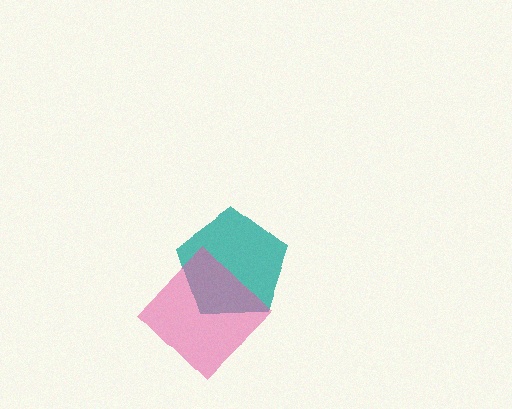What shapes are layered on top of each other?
The layered shapes are: a teal pentagon, a pink diamond.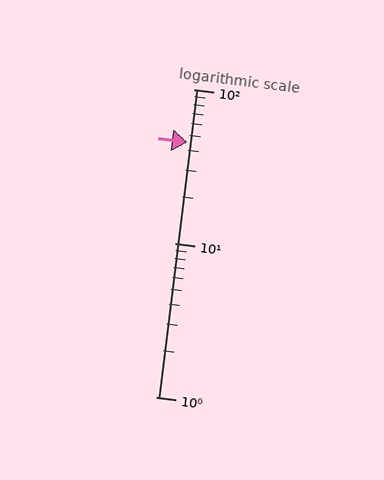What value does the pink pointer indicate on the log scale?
The pointer indicates approximately 45.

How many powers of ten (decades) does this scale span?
The scale spans 2 decades, from 1 to 100.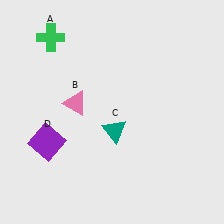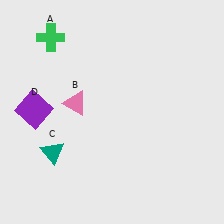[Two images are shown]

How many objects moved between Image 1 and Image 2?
2 objects moved between the two images.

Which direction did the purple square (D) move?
The purple square (D) moved up.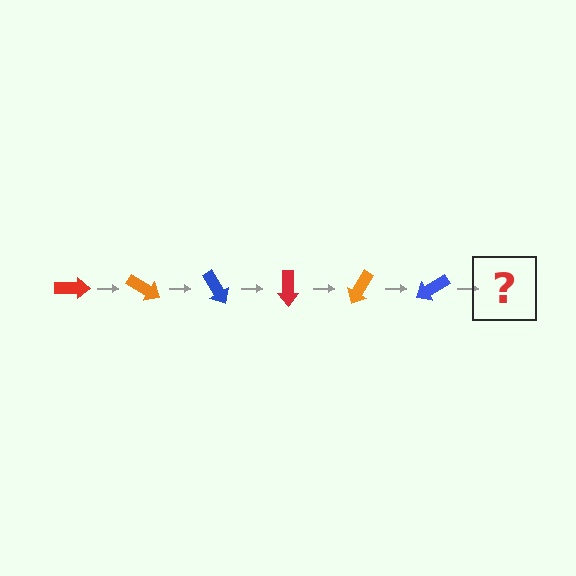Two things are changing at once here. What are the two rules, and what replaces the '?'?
The two rules are that it rotates 30 degrees each step and the color cycles through red, orange, and blue. The '?' should be a red arrow, rotated 180 degrees from the start.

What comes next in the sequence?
The next element should be a red arrow, rotated 180 degrees from the start.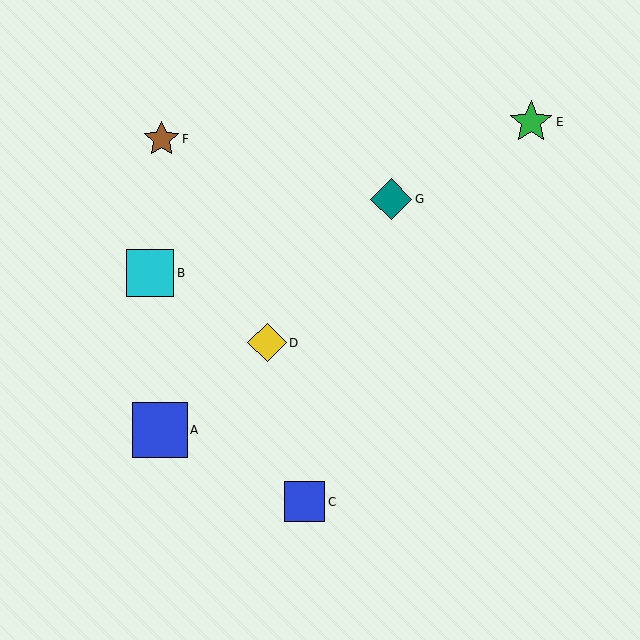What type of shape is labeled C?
Shape C is a blue square.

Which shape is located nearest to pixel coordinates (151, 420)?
The blue square (labeled A) at (160, 430) is nearest to that location.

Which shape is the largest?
The blue square (labeled A) is the largest.